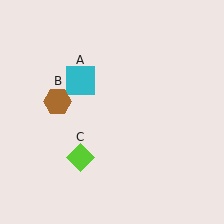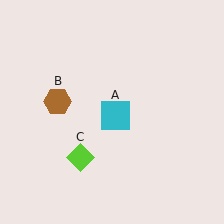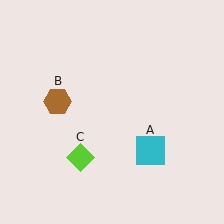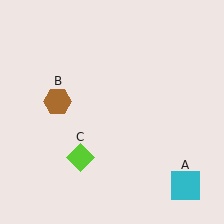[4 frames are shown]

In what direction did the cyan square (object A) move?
The cyan square (object A) moved down and to the right.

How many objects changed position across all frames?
1 object changed position: cyan square (object A).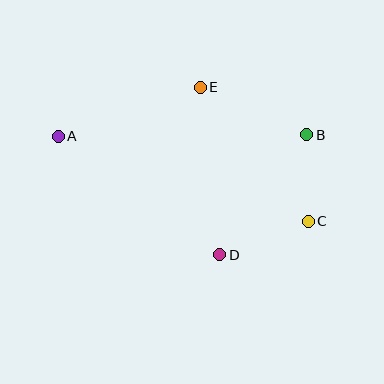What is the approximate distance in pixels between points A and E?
The distance between A and E is approximately 150 pixels.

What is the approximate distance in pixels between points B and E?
The distance between B and E is approximately 117 pixels.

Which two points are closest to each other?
Points B and C are closest to each other.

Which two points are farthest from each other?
Points A and C are farthest from each other.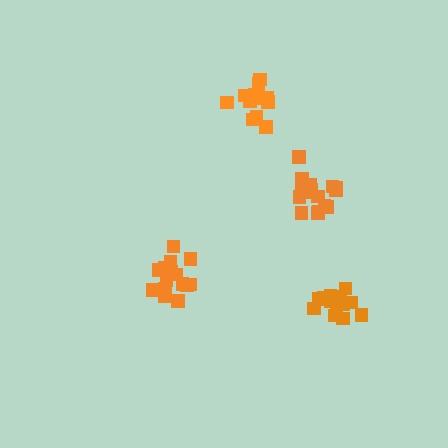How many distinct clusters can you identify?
There are 4 distinct clusters.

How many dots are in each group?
Group 1: 17 dots, Group 2: 15 dots, Group 3: 14 dots, Group 4: 17 dots (63 total).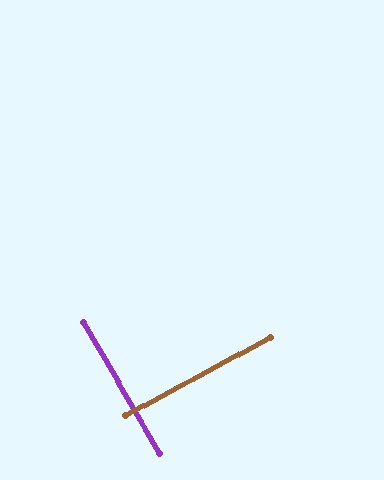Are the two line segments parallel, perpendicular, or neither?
Perpendicular — they meet at approximately 88°.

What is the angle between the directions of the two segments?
Approximately 88 degrees.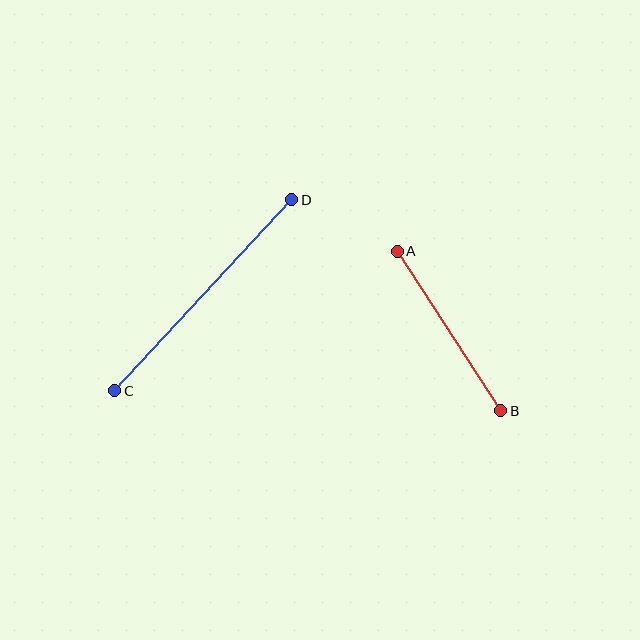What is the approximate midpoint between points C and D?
The midpoint is at approximately (203, 295) pixels.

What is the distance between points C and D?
The distance is approximately 260 pixels.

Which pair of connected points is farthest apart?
Points C and D are farthest apart.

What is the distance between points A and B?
The distance is approximately 190 pixels.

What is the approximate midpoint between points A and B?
The midpoint is at approximately (449, 331) pixels.